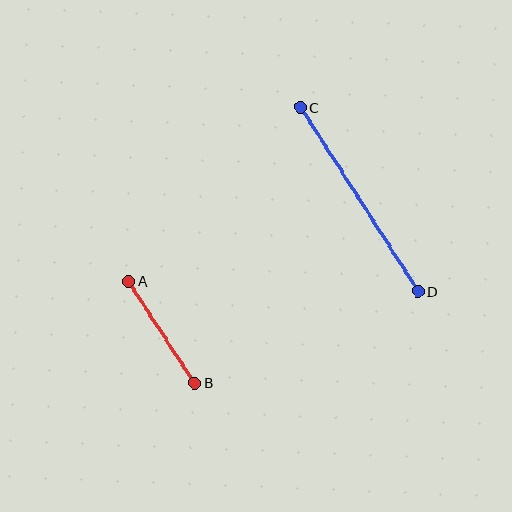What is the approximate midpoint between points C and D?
The midpoint is at approximately (359, 199) pixels.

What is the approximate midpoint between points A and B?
The midpoint is at approximately (162, 332) pixels.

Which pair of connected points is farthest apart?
Points C and D are farthest apart.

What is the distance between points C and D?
The distance is approximately 218 pixels.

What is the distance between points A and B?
The distance is approximately 121 pixels.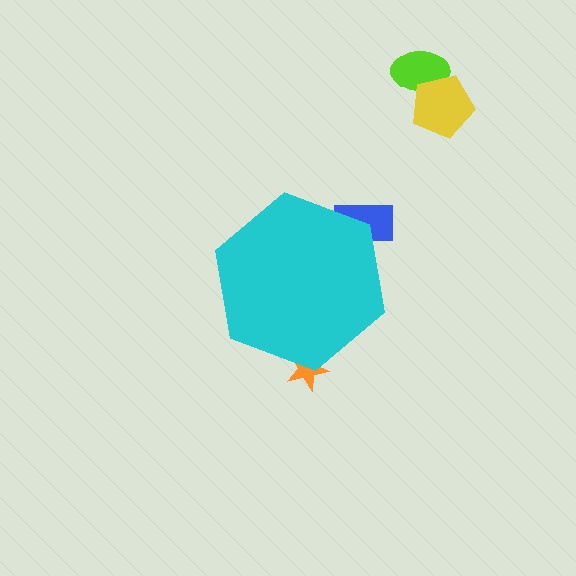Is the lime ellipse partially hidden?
No, the lime ellipse is fully visible.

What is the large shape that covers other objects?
A cyan hexagon.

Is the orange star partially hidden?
Yes, the orange star is partially hidden behind the cyan hexagon.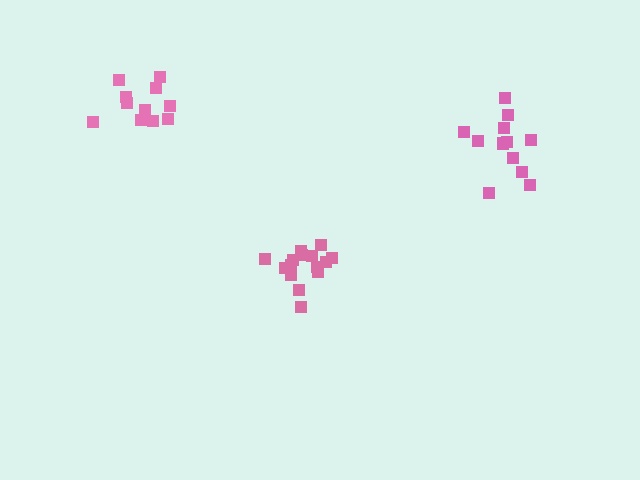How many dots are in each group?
Group 1: 13 dots, Group 2: 15 dots, Group 3: 11 dots (39 total).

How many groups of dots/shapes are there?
There are 3 groups.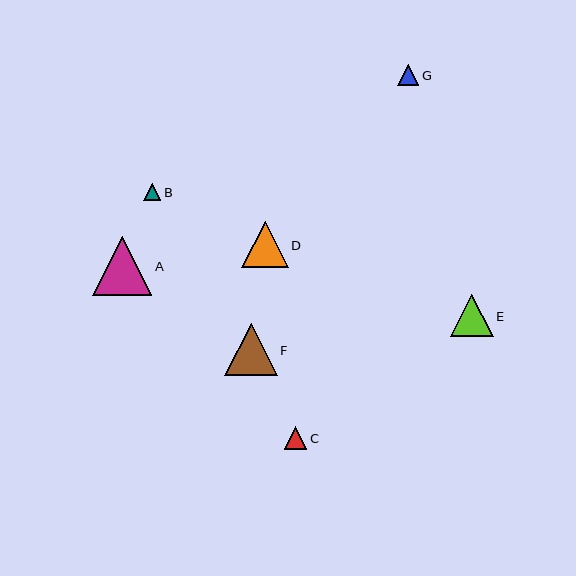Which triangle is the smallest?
Triangle B is the smallest with a size of approximately 17 pixels.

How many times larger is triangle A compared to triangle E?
Triangle A is approximately 1.4 times the size of triangle E.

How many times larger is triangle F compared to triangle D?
Triangle F is approximately 1.1 times the size of triangle D.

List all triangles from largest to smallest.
From largest to smallest: A, F, D, E, C, G, B.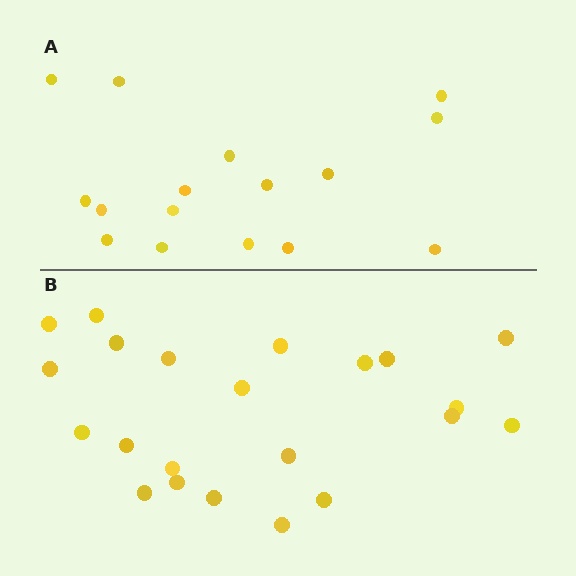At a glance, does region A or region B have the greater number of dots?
Region B (the bottom region) has more dots.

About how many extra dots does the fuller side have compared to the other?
Region B has about 6 more dots than region A.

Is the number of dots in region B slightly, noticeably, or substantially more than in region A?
Region B has noticeably more, but not dramatically so. The ratio is roughly 1.4 to 1.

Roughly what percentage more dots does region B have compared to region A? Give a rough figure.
About 40% more.